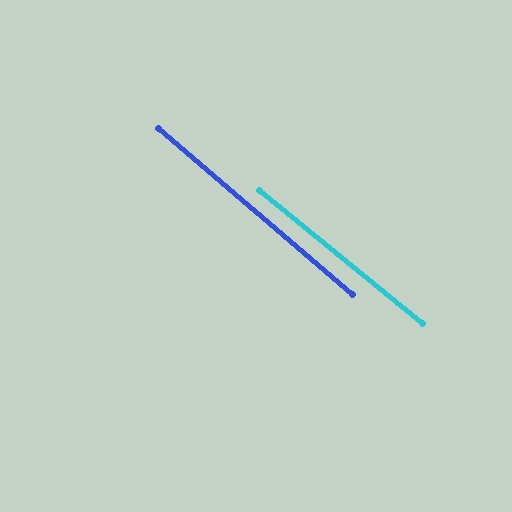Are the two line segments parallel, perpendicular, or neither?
Parallel — their directions differ by only 1.2°.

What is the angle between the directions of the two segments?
Approximately 1 degree.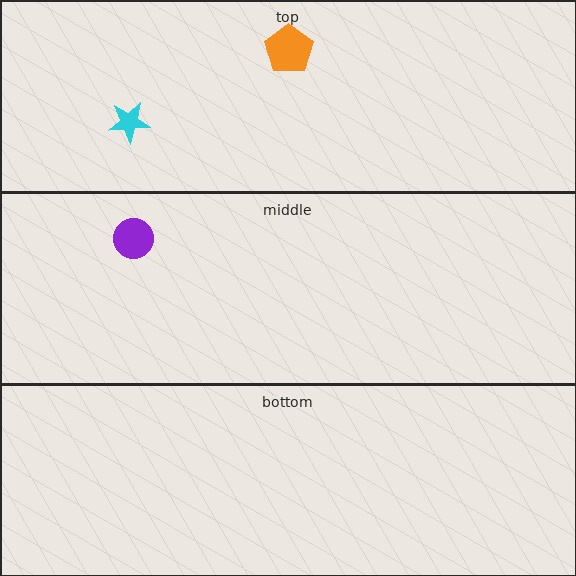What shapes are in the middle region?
The purple circle.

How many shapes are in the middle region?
1.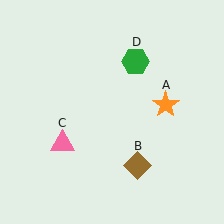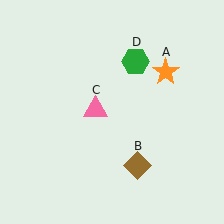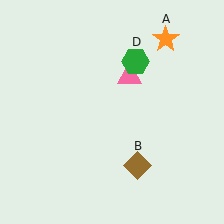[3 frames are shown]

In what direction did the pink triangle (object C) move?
The pink triangle (object C) moved up and to the right.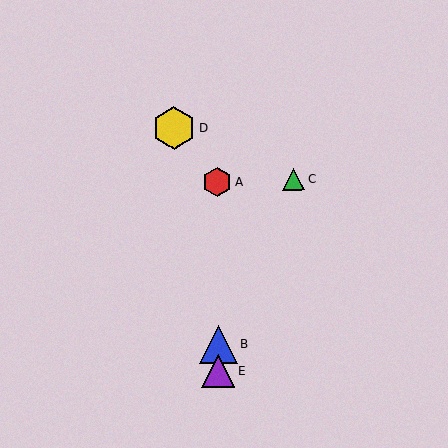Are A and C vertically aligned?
No, A is at x≈217 and C is at x≈293.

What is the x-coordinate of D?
Object D is at x≈174.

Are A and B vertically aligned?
Yes, both are at x≈217.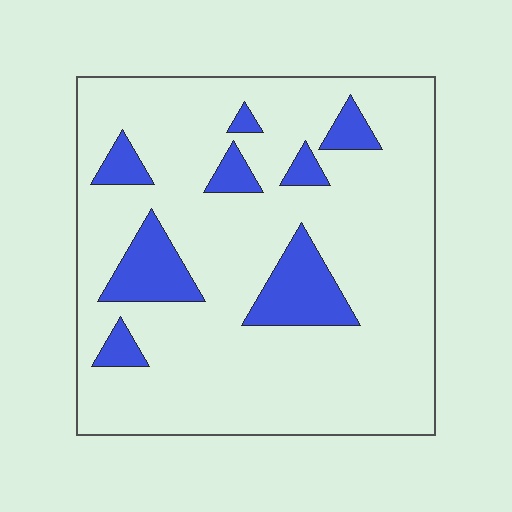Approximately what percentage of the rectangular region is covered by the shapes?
Approximately 15%.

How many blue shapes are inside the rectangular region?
8.